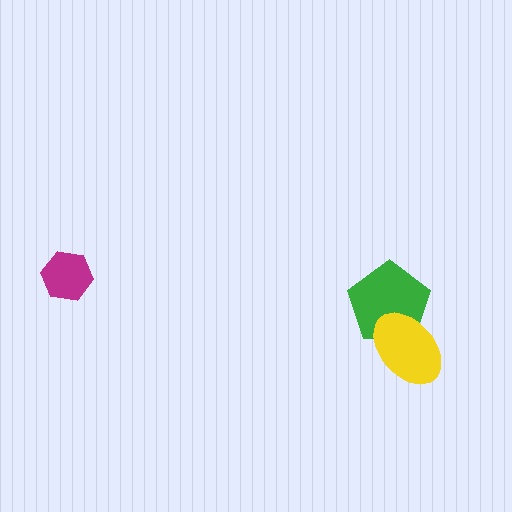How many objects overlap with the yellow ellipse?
1 object overlaps with the yellow ellipse.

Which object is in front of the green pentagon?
The yellow ellipse is in front of the green pentagon.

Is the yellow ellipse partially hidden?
No, no other shape covers it.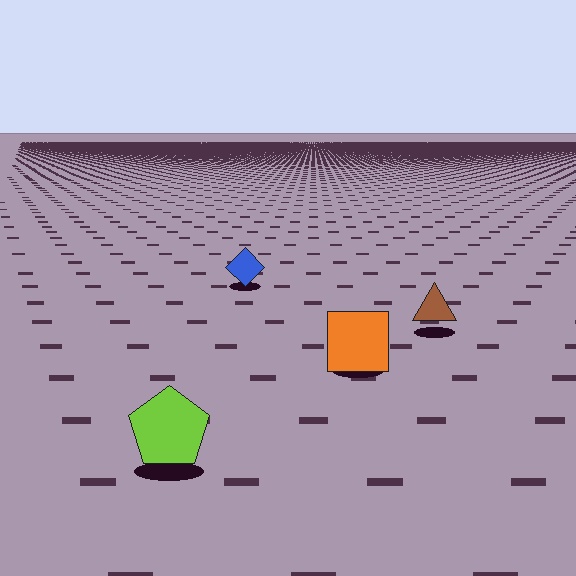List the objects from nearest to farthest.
From nearest to farthest: the lime pentagon, the orange square, the brown triangle, the blue diamond.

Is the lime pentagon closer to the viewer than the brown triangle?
Yes. The lime pentagon is closer — you can tell from the texture gradient: the ground texture is coarser near it.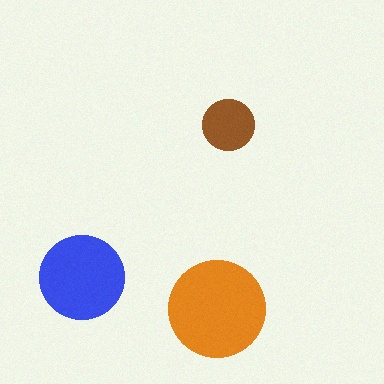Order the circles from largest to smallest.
the orange one, the blue one, the brown one.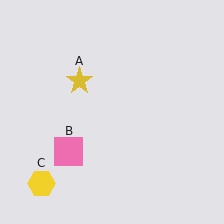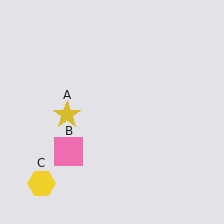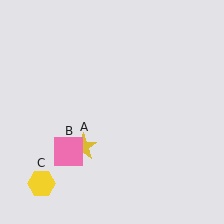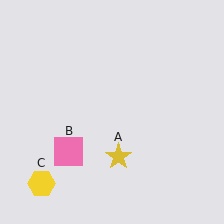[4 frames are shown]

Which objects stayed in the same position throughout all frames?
Pink square (object B) and yellow hexagon (object C) remained stationary.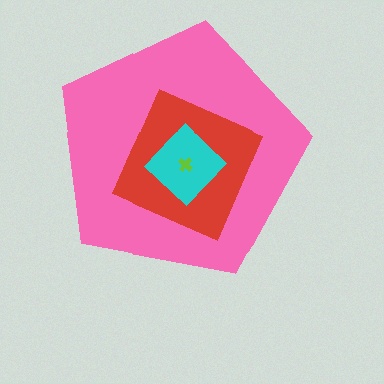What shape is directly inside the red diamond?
The cyan diamond.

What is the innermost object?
The lime cross.